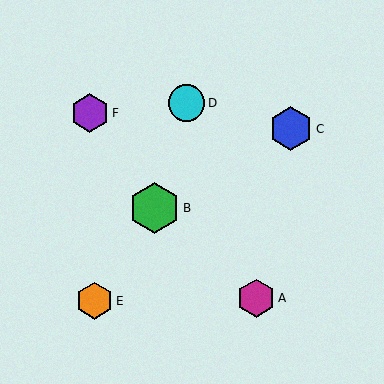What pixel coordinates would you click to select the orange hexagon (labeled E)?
Click at (94, 301) to select the orange hexagon E.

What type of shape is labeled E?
Shape E is an orange hexagon.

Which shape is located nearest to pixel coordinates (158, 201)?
The green hexagon (labeled B) at (154, 208) is nearest to that location.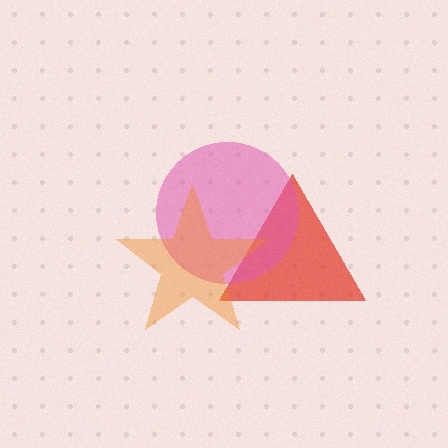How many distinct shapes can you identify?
There are 3 distinct shapes: a red triangle, a pink circle, an orange star.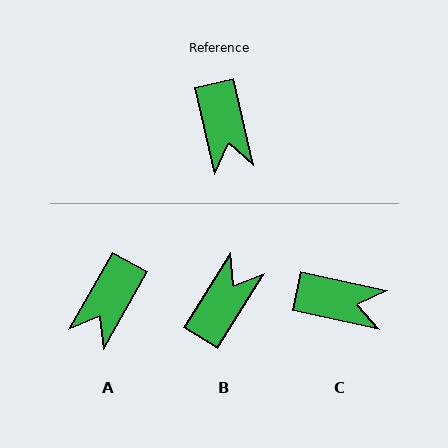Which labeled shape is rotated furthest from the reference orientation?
B, about 134 degrees away.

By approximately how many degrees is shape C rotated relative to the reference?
Approximately 64 degrees counter-clockwise.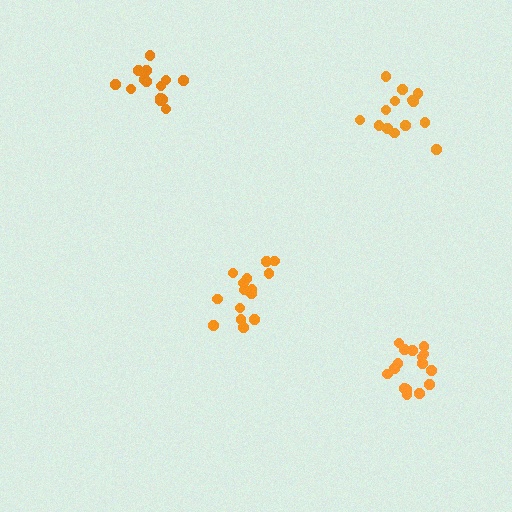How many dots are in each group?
Group 1: 14 dots, Group 2: 15 dots, Group 3: 16 dots, Group 4: 14 dots (59 total).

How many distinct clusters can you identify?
There are 4 distinct clusters.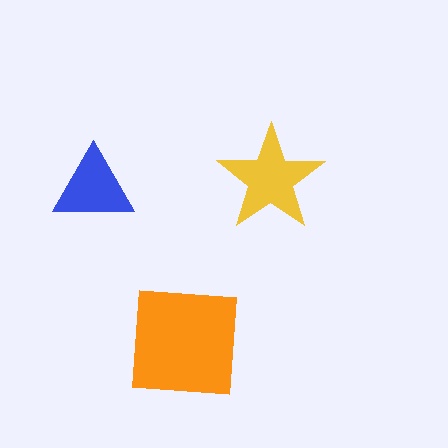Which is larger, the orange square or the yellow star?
The orange square.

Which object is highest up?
The yellow star is topmost.